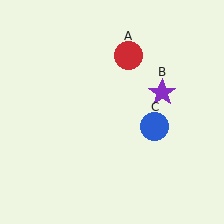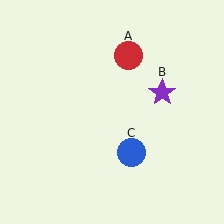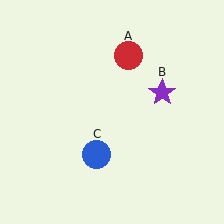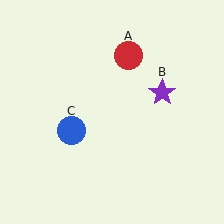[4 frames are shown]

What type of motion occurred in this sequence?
The blue circle (object C) rotated clockwise around the center of the scene.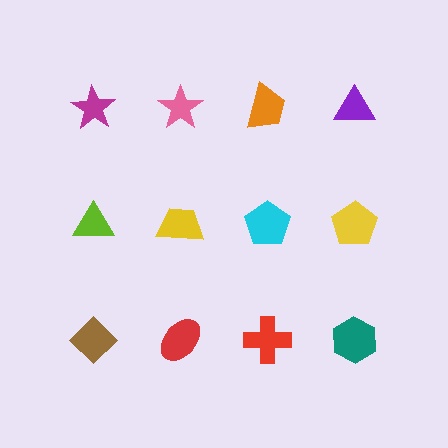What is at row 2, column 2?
A yellow trapezoid.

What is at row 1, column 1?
A magenta star.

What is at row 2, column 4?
A yellow pentagon.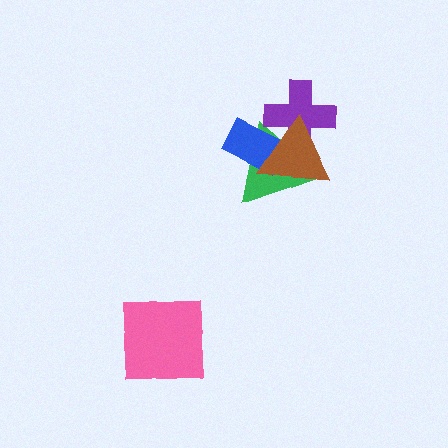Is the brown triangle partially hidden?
No, no other shape covers it.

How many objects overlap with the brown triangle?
3 objects overlap with the brown triangle.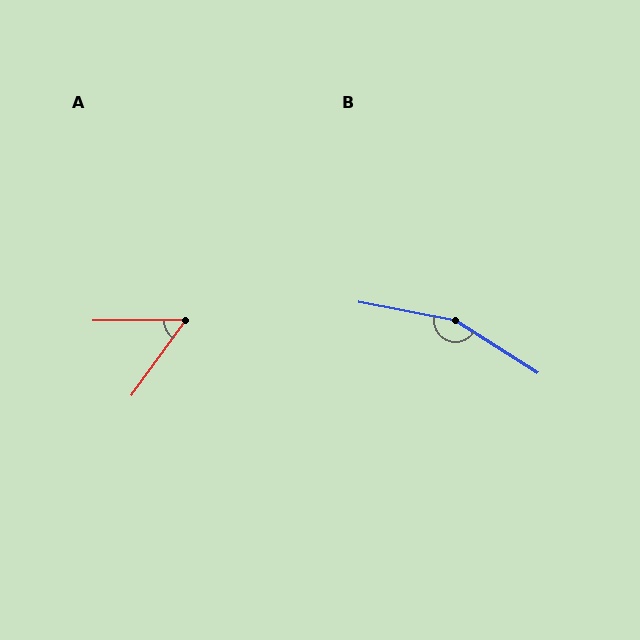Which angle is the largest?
B, at approximately 158 degrees.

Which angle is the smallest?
A, at approximately 54 degrees.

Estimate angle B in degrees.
Approximately 158 degrees.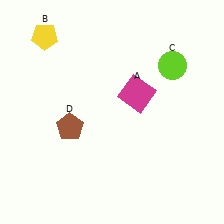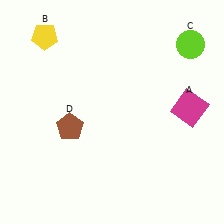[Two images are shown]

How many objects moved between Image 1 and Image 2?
2 objects moved between the two images.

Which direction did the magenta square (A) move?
The magenta square (A) moved right.